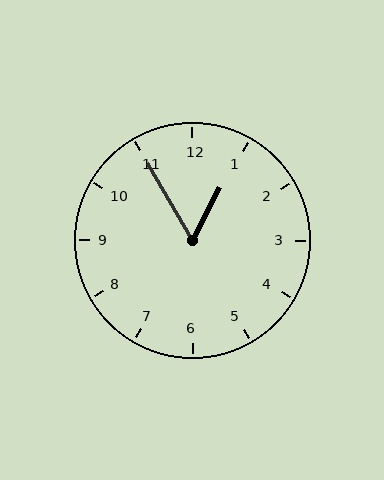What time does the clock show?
12:55.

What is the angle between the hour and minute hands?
Approximately 58 degrees.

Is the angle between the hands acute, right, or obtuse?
It is acute.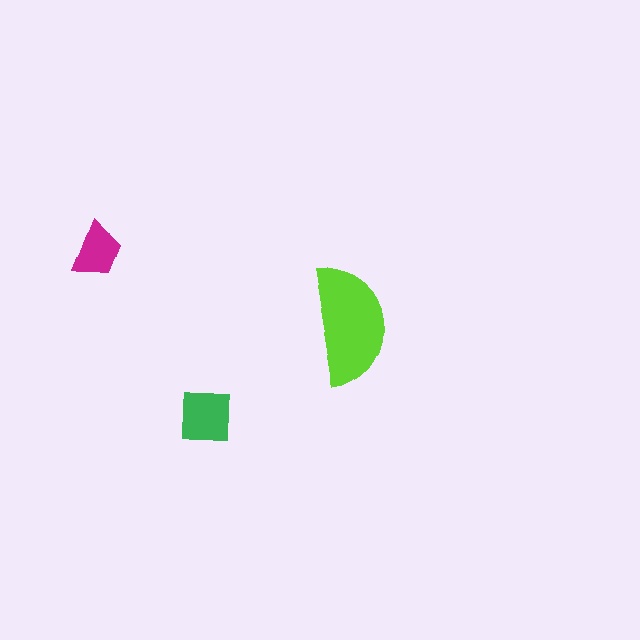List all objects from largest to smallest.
The lime semicircle, the green square, the magenta trapezoid.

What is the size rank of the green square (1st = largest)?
2nd.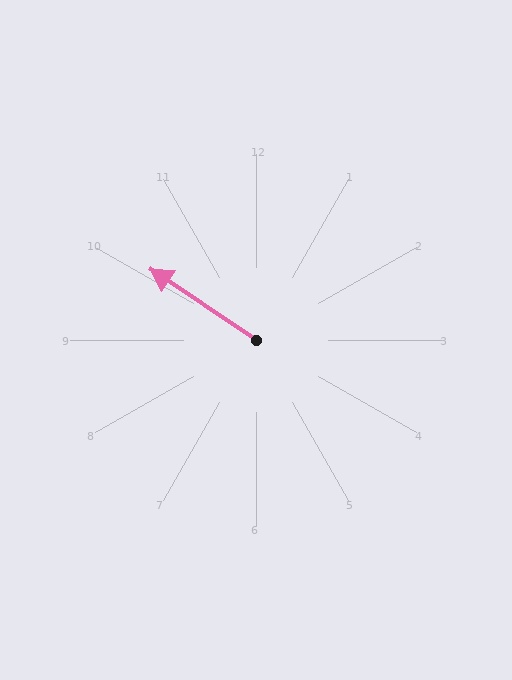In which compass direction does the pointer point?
Northwest.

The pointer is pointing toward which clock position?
Roughly 10 o'clock.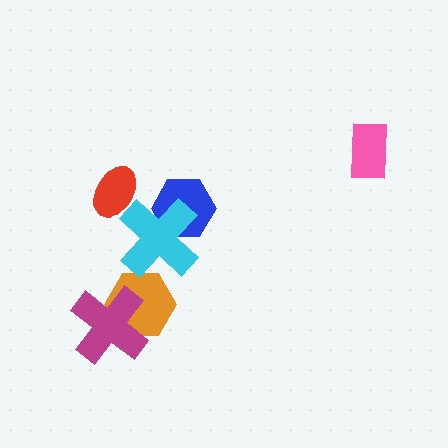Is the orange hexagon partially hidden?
Yes, it is partially covered by another shape.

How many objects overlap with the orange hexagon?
2 objects overlap with the orange hexagon.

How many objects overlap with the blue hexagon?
1 object overlaps with the blue hexagon.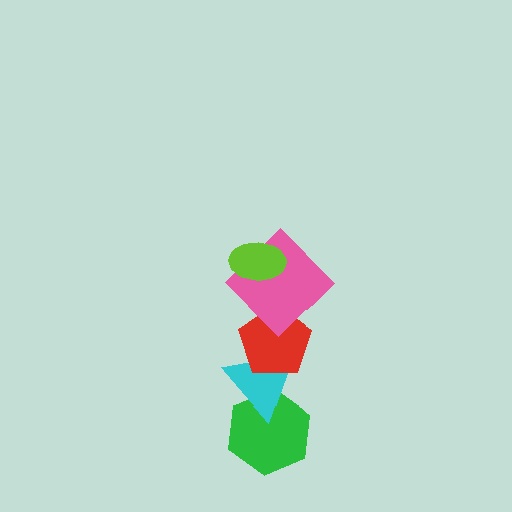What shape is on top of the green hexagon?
The cyan triangle is on top of the green hexagon.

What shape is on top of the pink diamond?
The lime ellipse is on top of the pink diamond.